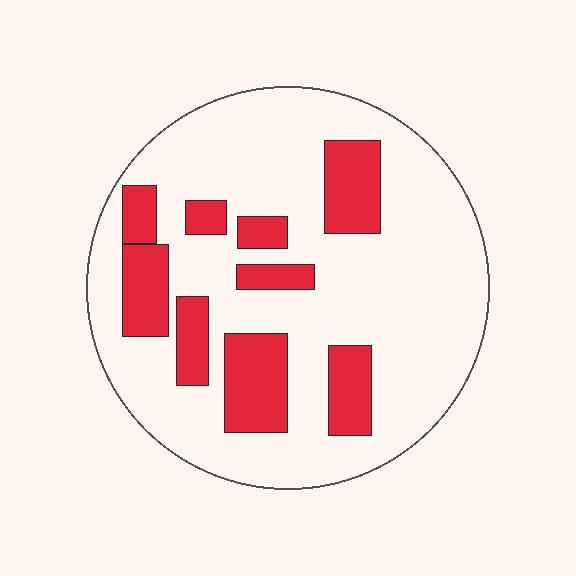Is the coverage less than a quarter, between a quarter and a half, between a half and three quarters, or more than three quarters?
Less than a quarter.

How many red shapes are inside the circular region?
9.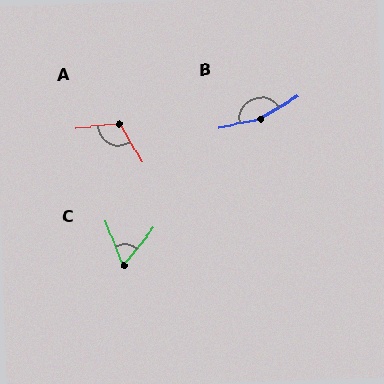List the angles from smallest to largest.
C (60°), A (115°), B (160°).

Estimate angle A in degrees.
Approximately 115 degrees.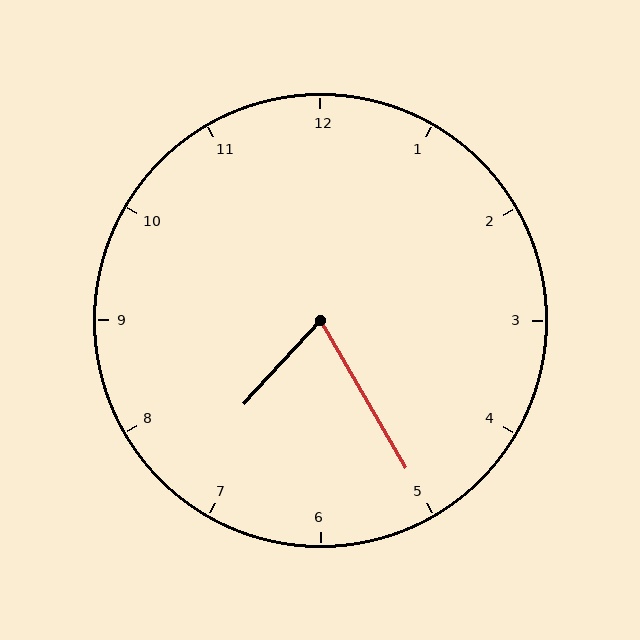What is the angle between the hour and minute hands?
Approximately 72 degrees.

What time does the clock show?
7:25.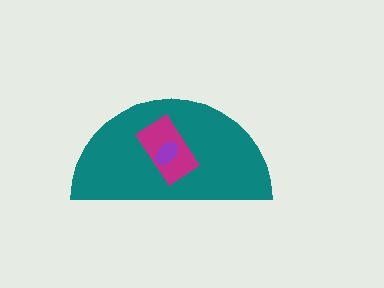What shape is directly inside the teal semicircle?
The magenta rectangle.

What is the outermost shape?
The teal semicircle.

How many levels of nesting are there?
3.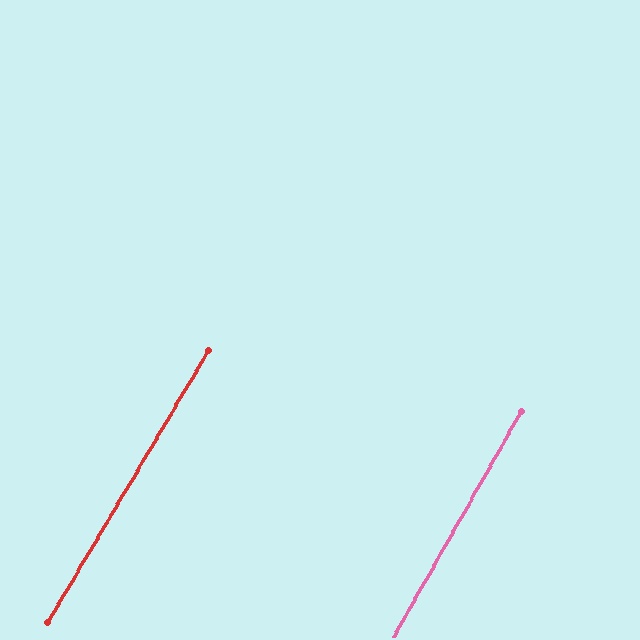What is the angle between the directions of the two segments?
Approximately 1 degree.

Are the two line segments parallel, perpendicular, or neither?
Parallel — their directions differ by only 1.0°.